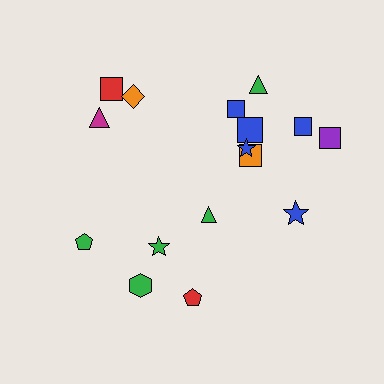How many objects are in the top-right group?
There are 8 objects.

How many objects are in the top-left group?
There are 3 objects.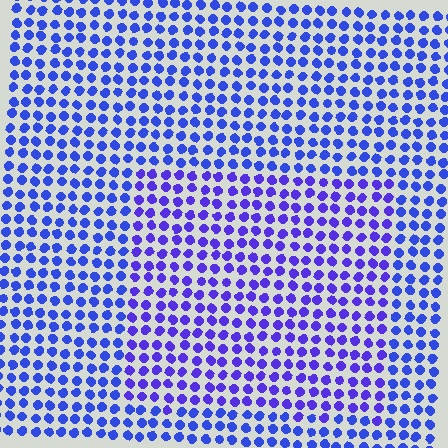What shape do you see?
I see a rectangle.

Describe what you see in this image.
The image is filled with small blue elements in a uniform arrangement. A rectangle-shaped region is visible where the elements are tinted to a slightly different hue, forming a subtle color boundary.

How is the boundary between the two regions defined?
The boundary is defined purely by a slight shift in hue (about 22 degrees). Spacing, size, and orientation are identical on both sides.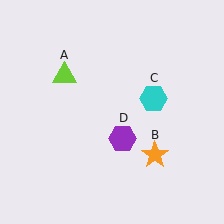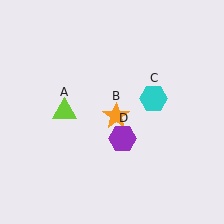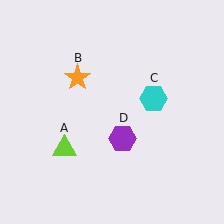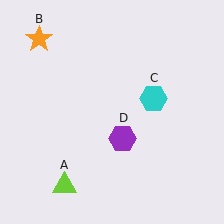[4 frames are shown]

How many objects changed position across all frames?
2 objects changed position: lime triangle (object A), orange star (object B).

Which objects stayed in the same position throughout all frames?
Cyan hexagon (object C) and purple hexagon (object D) remained stationary.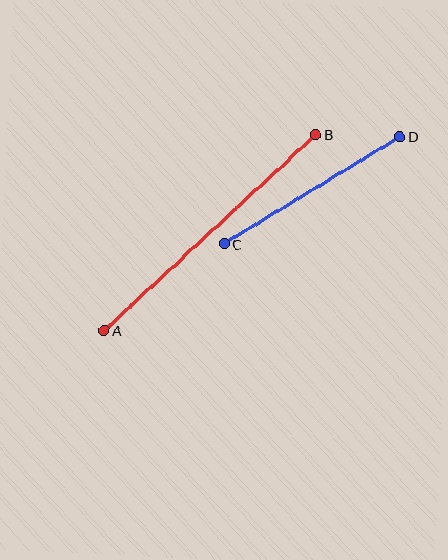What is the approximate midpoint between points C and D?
The midpoint is at approximately (312, 190) pixels.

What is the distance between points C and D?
The distance is approximately 206 pixels.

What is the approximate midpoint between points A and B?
The midpoint is at approximately (210, 233) pixels.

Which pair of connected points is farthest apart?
Points A and B are farthest apart.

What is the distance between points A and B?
The distance is approximately 289 pixels.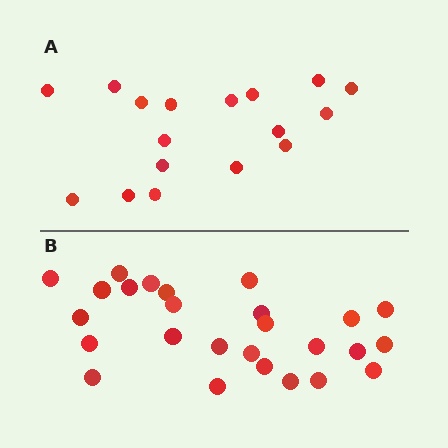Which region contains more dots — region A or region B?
Region B (the bottom region) has more dots.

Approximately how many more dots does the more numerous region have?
Region B has roughly 8 or so more dots than region A.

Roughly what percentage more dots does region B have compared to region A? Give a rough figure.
About 55% more.